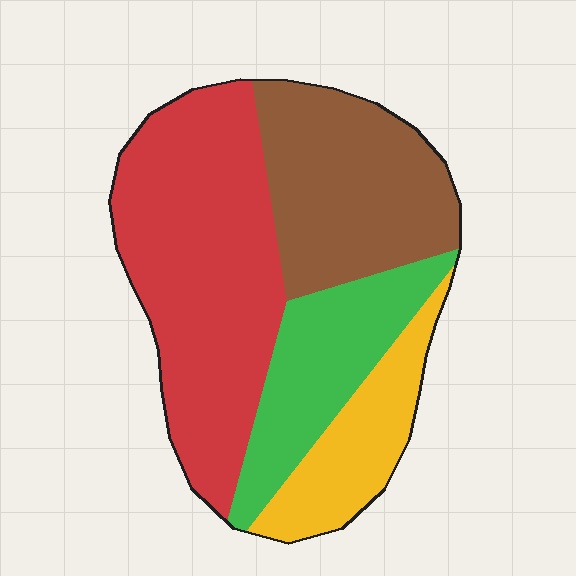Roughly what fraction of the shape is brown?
Brown covers 26% of the shape.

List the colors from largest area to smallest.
From largest to smallest: red, brown, green, yellow.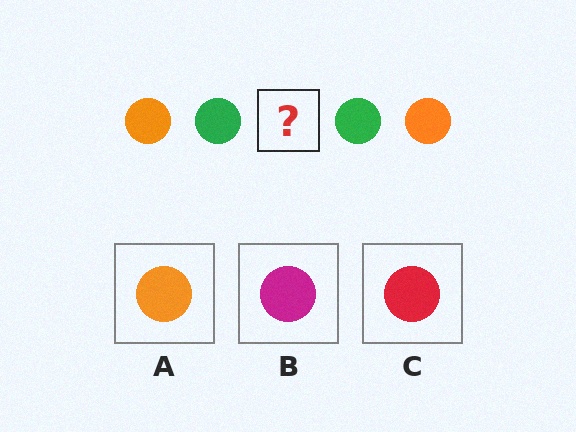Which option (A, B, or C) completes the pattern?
A.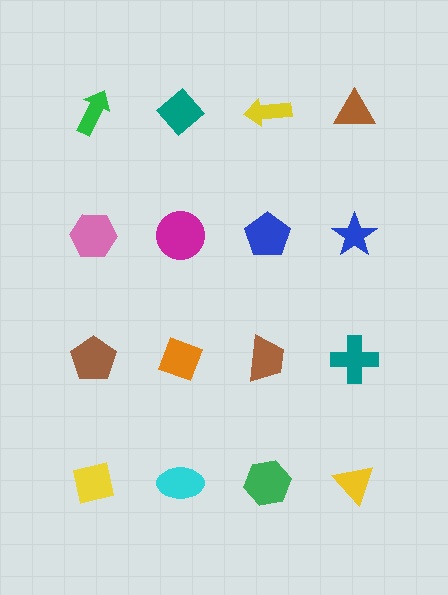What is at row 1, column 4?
A brown triangle.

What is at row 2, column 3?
A blue pentagon.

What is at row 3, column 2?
An orange diamond.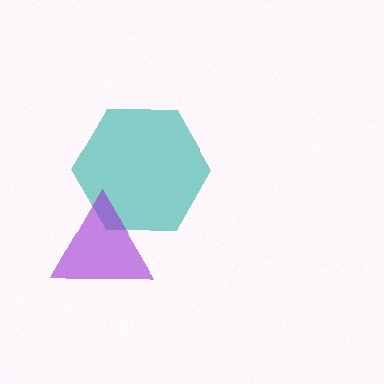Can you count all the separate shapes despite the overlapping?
Yes, there are 2 separate shapes.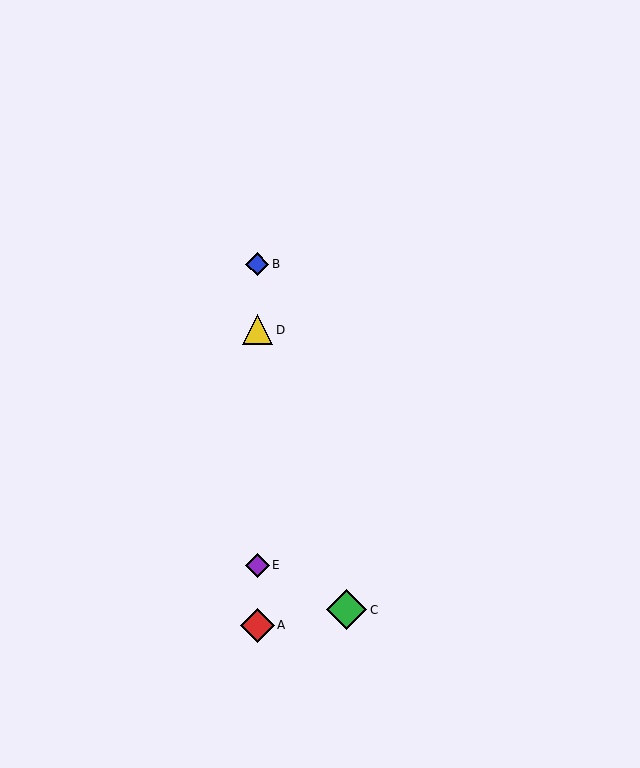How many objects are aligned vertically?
4 objects (A, B, D, E) are aligned vertically.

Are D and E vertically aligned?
Yes, both are at x≈257.